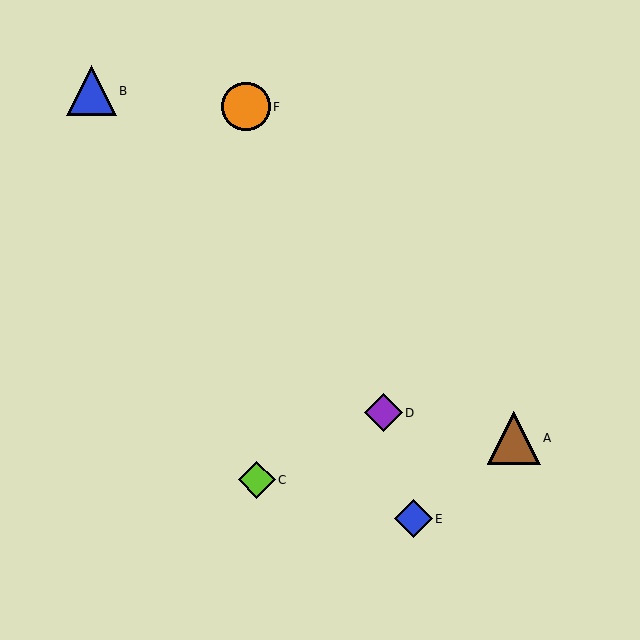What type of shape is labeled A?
Shape A is a brown triangle.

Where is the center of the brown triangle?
The center of the brown triangle is at (514, 438).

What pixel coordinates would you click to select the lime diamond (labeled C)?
Click at (257, 480) to select the lime diamond C.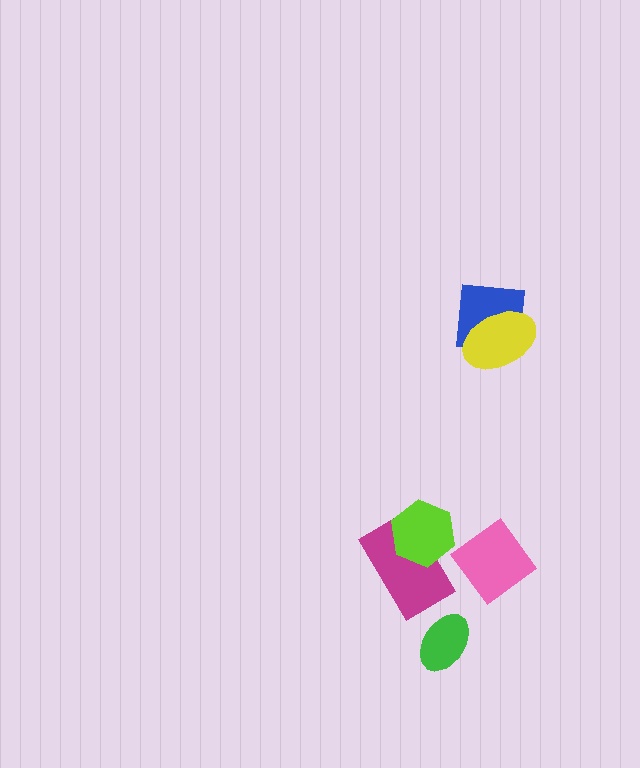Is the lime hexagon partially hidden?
No, no other shape covers it.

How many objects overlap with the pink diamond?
0 objects overlap with the pink diamond.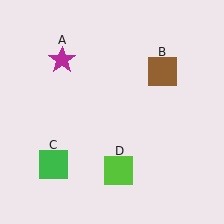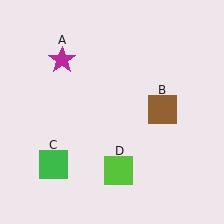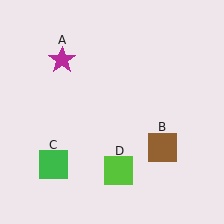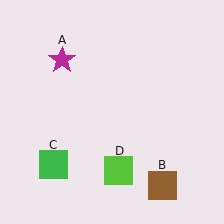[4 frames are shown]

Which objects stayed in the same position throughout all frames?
Magenta star (object A) and green square (object C) and lime square (object D) remained stationary.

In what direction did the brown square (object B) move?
The brown square (object B) moved down.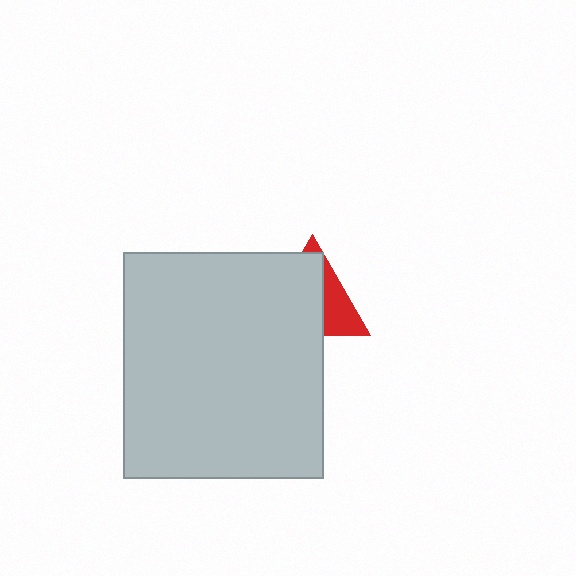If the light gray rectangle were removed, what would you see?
You would see the complete red triangle.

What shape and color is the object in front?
The object in front is a light gray rectangle.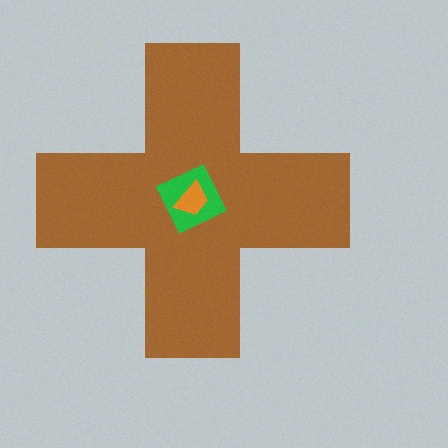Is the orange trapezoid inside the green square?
Yes.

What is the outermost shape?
The brown cross.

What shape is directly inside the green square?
The orange trapezoid.